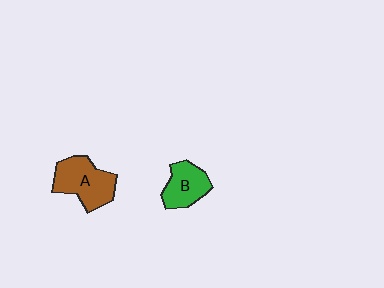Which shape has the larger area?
Shape A (brown).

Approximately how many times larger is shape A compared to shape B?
Approximately 1.4 times.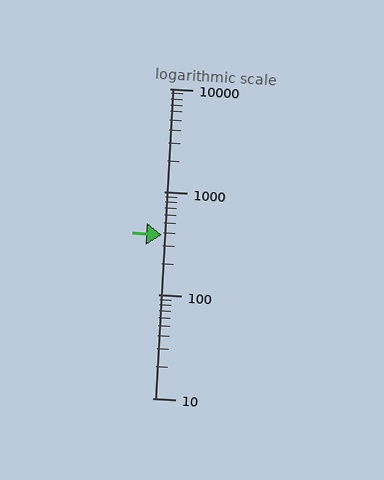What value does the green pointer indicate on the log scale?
The pointer indicates approximately 380.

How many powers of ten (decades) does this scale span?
The scale spans 3 decades, from 10 to 10000.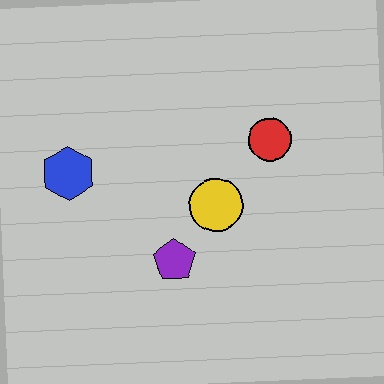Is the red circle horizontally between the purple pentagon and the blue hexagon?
No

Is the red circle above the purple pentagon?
Yes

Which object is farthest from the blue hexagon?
The red circle is farthest from the blue hexagon.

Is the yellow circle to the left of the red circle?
Yes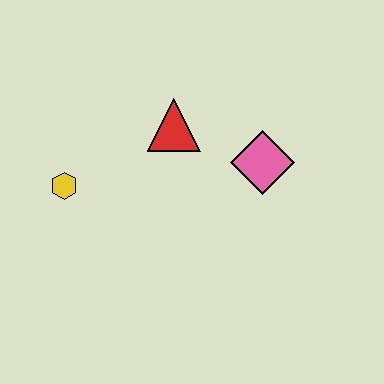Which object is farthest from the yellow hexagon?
The pink diamond is farthest from the yellow hexagon.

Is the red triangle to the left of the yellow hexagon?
No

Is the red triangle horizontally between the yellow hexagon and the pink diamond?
Yes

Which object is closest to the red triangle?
The pink diamond is closest to the red triangle.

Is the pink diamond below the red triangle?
Yes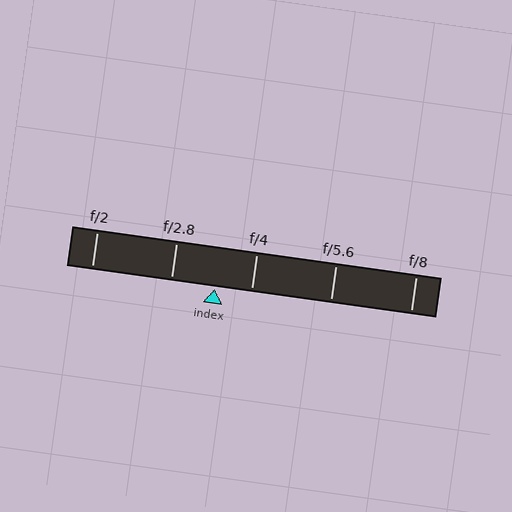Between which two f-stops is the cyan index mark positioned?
The index mark is between f/2.8 and f/4.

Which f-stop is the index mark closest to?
The index mark is closest to f/4.